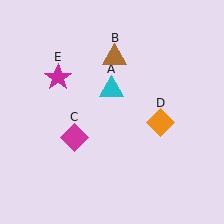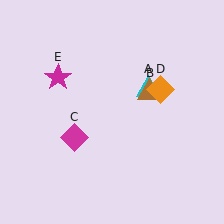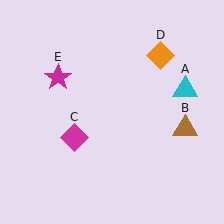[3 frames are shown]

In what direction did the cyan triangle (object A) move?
The cyan triangle (object A) moved right.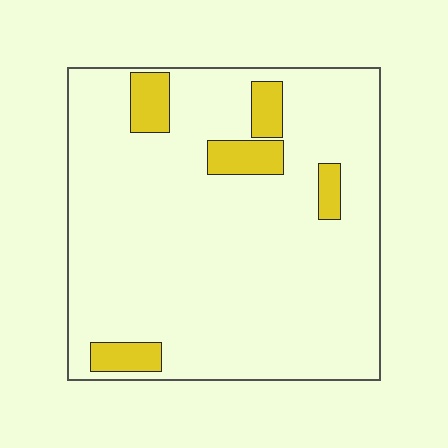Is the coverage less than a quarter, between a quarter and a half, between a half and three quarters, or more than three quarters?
Less than a quarter.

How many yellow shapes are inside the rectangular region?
5.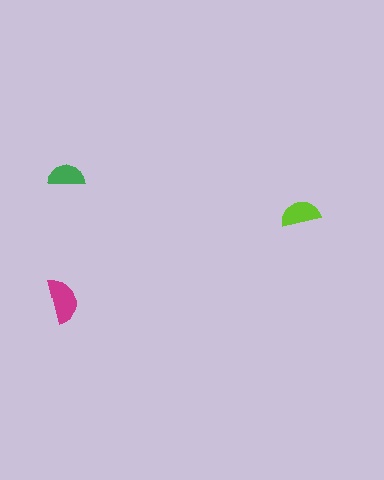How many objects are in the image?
There are 3 objects in the image.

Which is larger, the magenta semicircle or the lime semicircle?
The magenta one.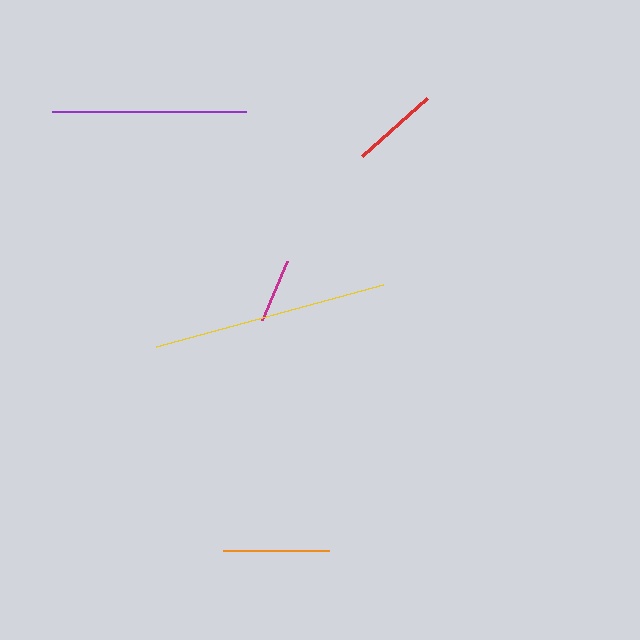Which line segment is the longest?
The yellow line is the longest at approximately 235 pixels.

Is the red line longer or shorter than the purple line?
The purple line is longer than the red line.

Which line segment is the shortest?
The magenta line is the shortest at approximately 64 pixels.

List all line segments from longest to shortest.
From longest to shortest: yellow, purple, orange, red, magenta.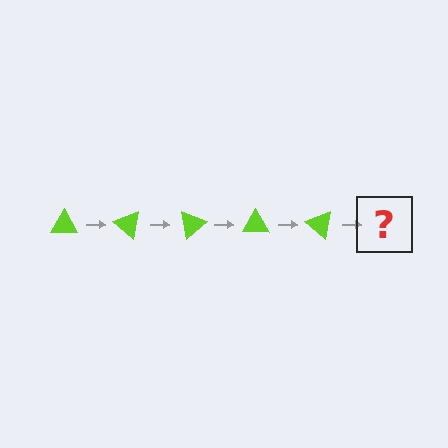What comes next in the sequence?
The next element should be a lime triangle rotated 200 degrees.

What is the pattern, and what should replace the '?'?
The pattern is that the triangle rotates 40 degrees each step. The '?' should be a lime triangle rotated 200 degrees.